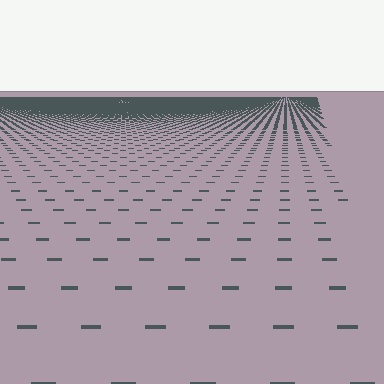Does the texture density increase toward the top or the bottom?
Density increases toward the top.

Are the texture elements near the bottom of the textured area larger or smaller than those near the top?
Larger. Near the bottom, elements are closer to the viewer and appear at a bigger on-screen size.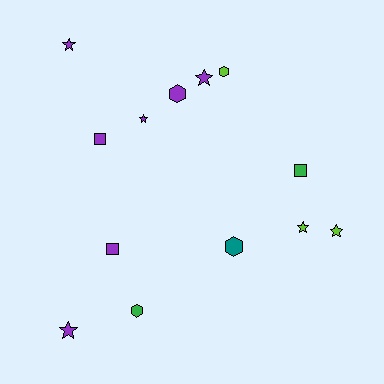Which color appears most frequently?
Purple, with 7 objects.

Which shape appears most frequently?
Star, with 6 objects.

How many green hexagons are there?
There is 1 green hexagon.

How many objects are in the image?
There are 13 objects.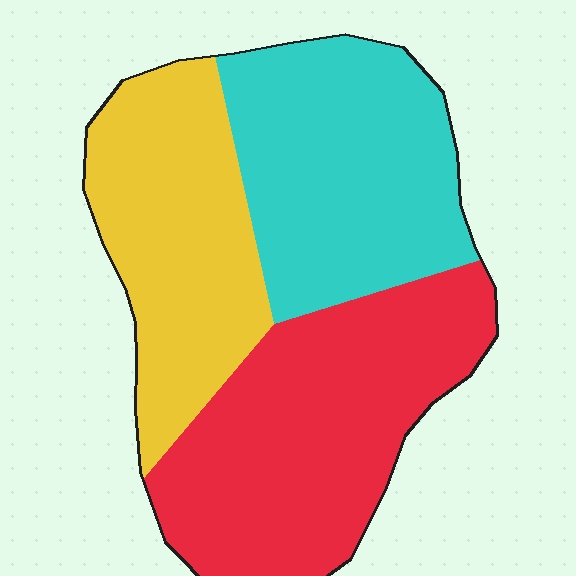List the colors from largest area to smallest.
From largest to smallest: red, cyan, yellow.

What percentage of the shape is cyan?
Cyan takes up about one third (1/3) of the shape.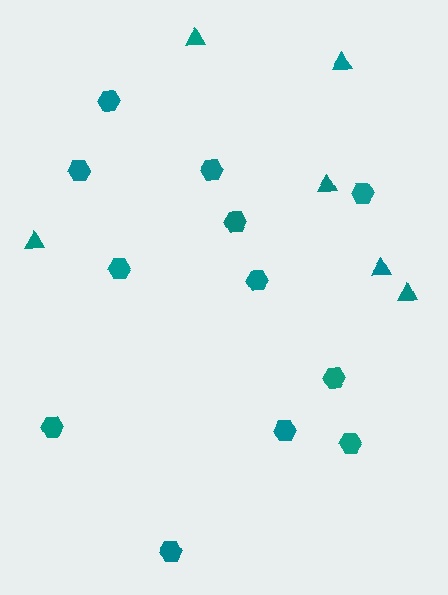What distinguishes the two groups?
There are 2 groups: one group of hexagons (12) and one group of triangles (6).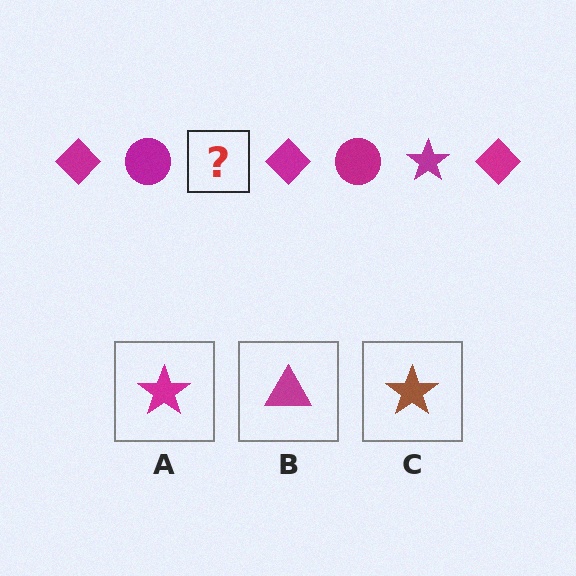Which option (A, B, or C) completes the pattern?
A.